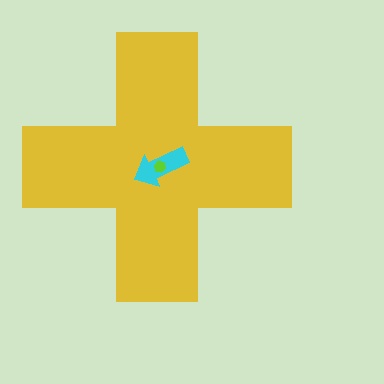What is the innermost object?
The lime hexagon.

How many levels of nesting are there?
3.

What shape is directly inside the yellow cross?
The cyan arrow.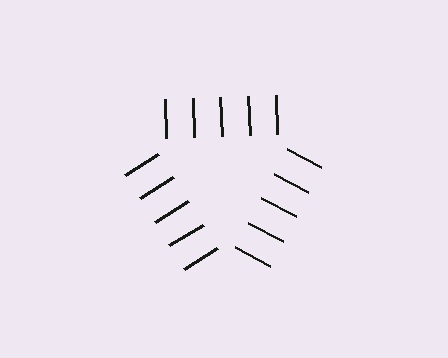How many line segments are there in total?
15 — 5 along each of the 3 edges.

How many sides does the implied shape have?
3 sides — the line-ends trace a triangle.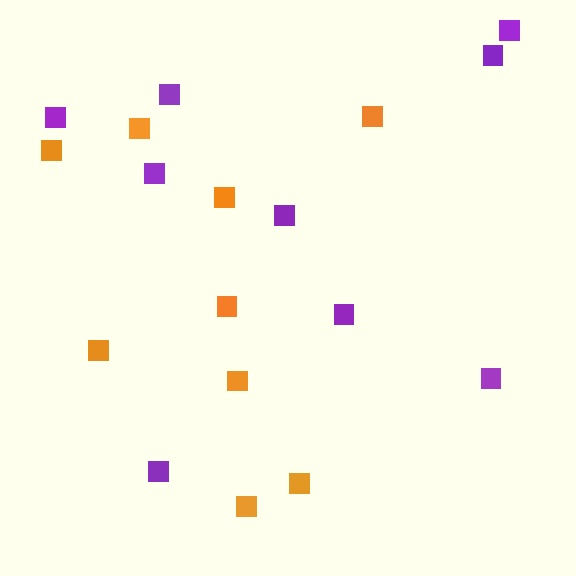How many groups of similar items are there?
There are 2 groups: one group of orange squares (9) and one group of purple squares (9).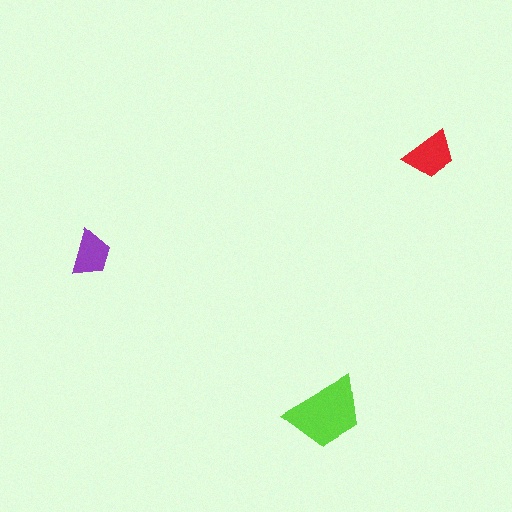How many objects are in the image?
There are 3 objects in the image.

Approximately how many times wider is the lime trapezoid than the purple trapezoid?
About 1.5 times wider.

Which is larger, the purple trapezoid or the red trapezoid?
The red one.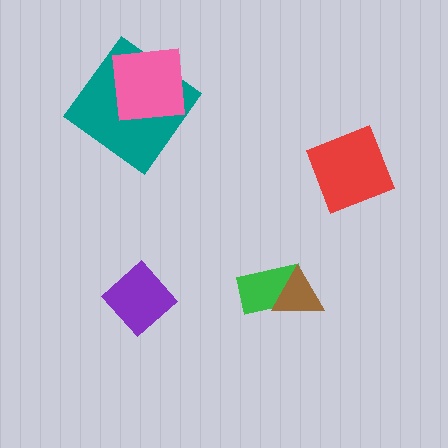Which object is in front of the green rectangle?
The brown triangle is in front of the green rectangle.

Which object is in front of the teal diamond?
The pink square is in front of the teal diamond.